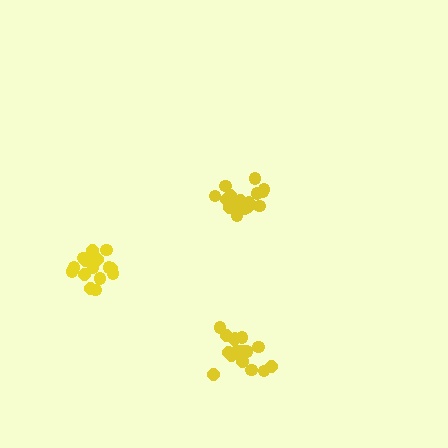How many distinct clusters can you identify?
There are 3 distinct clusters.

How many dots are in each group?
Group 1: 17 dots, Group 2: 16 dots, Group 3: 15 dots (48 total).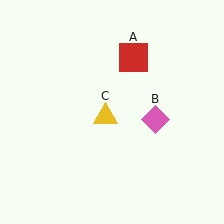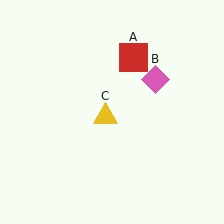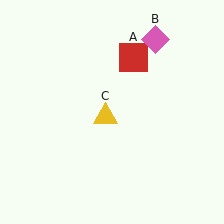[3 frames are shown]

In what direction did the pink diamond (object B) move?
The pink diamond (object B) moved up.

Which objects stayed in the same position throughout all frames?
Red square (object A) and yellow triangle (object C) remained stationary.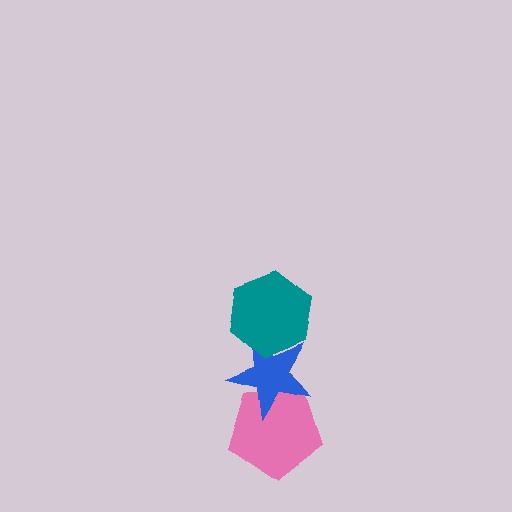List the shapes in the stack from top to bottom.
From top to bottom: the teal hexagon, the blue star, the pink pentagon.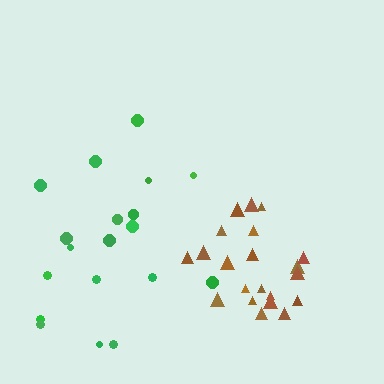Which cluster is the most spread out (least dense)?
Green.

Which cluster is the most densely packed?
Brown.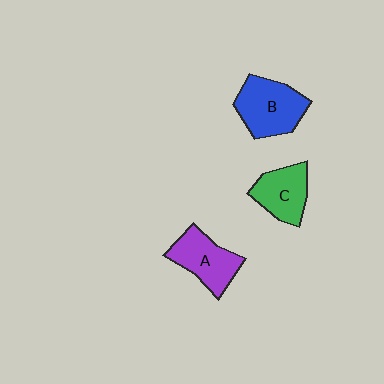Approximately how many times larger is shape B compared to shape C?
Approximately 1.3 times.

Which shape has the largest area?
Shape B (blue).